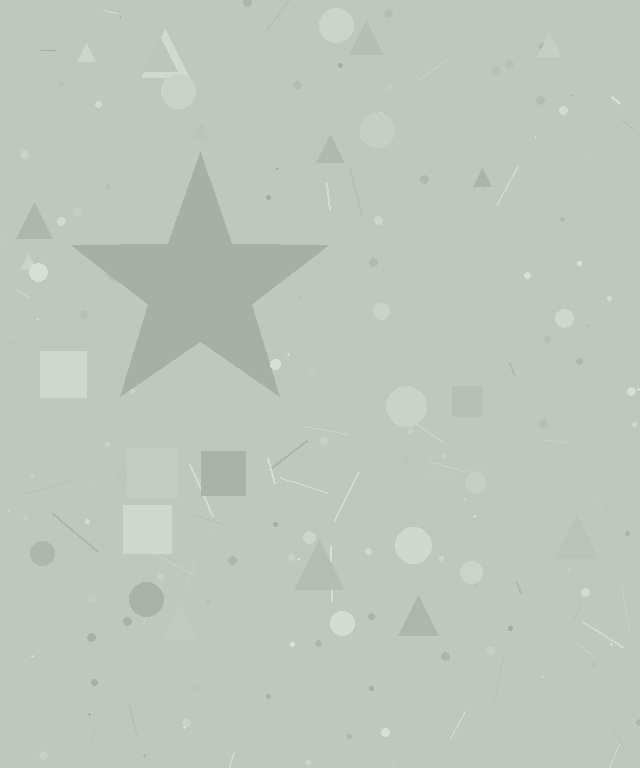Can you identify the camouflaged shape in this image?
The camouflaged shape is a star.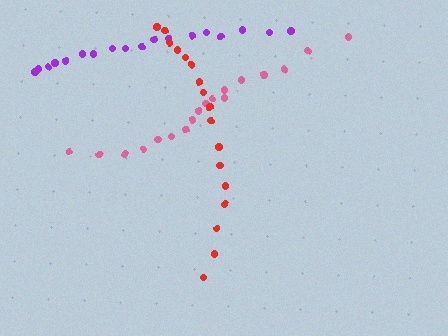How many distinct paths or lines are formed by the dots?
There are 3 distinct paths.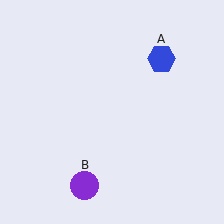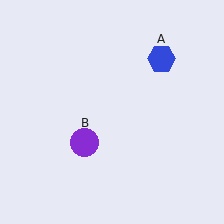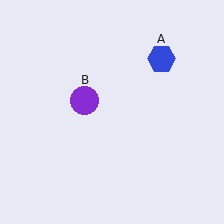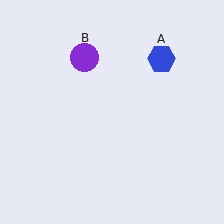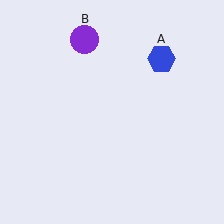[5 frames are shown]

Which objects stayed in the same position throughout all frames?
Blue hexagon (object A) remained stationary.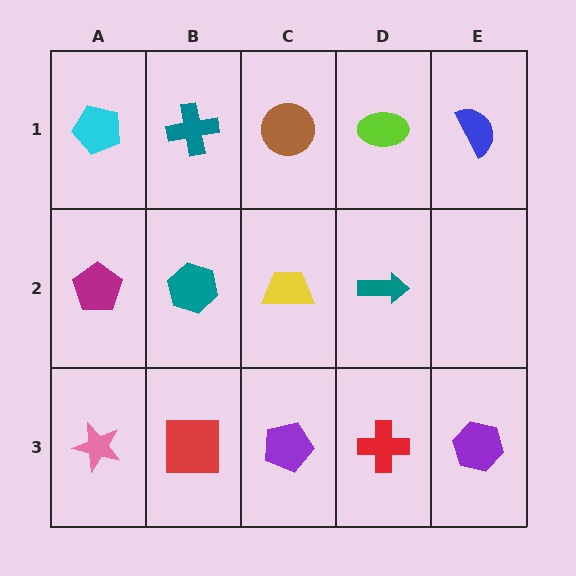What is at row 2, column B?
A teal hexagon.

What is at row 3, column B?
A red square.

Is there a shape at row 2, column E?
No, that cell is empty.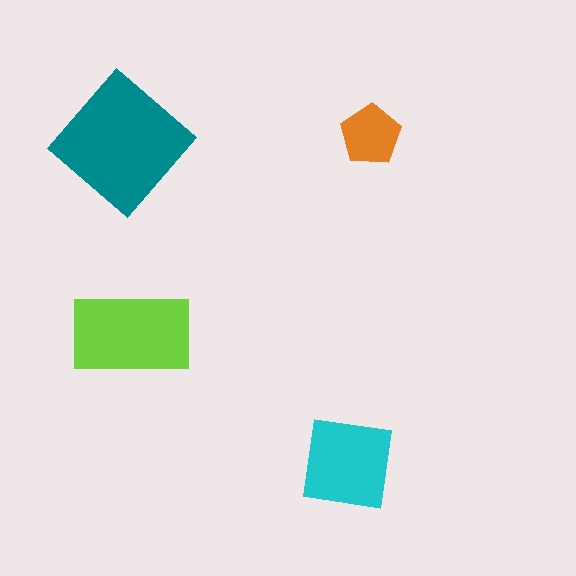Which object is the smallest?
The orange pentagon.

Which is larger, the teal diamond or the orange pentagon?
The teal diamond.